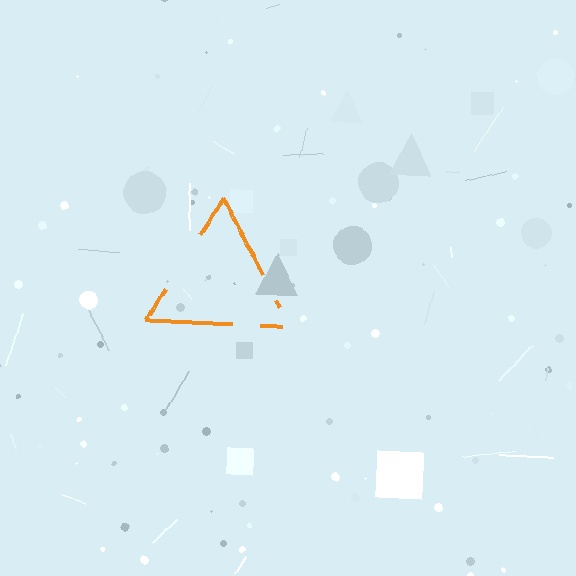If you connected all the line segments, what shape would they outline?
They would outline a triangle.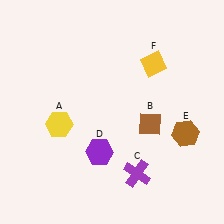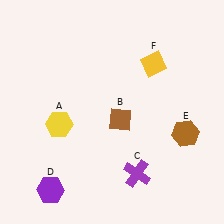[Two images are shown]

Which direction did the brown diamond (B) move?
The brown diamond (B) moved left.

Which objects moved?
The objects that moved are: the brown diamond (B), the purple hexagon (D).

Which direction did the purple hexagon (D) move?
The purple hexagon (D) moved left.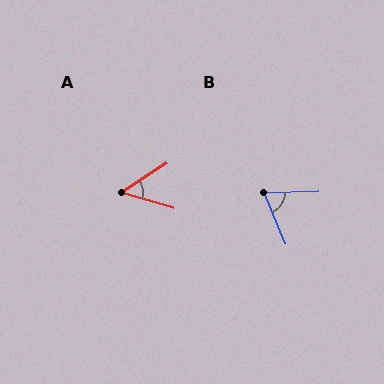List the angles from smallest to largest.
A (50°), B (69°).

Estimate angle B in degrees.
Approximately 69 degrees.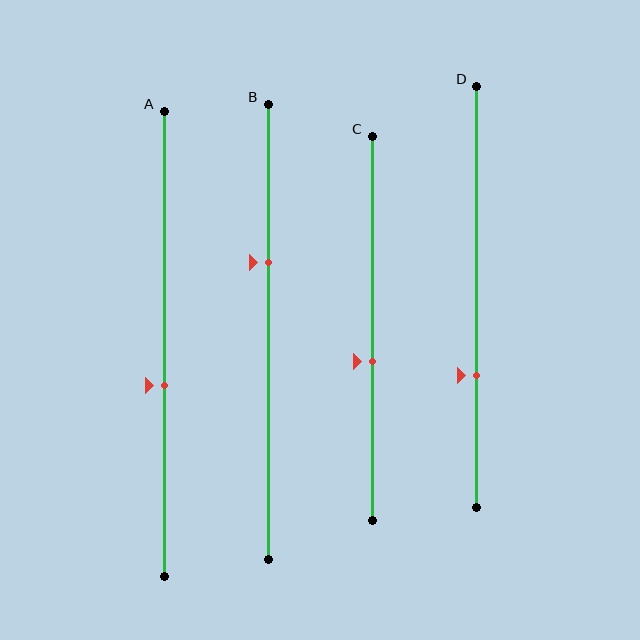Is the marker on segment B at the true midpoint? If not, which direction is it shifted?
No, the marker on segment B is shifted upward by about 15% of the segment length.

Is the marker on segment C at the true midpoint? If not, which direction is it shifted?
No, the marker on segment C is shifted downward by about 9% of the segment length.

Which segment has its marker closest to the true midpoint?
Segment C has its marker closest to the true midpoint.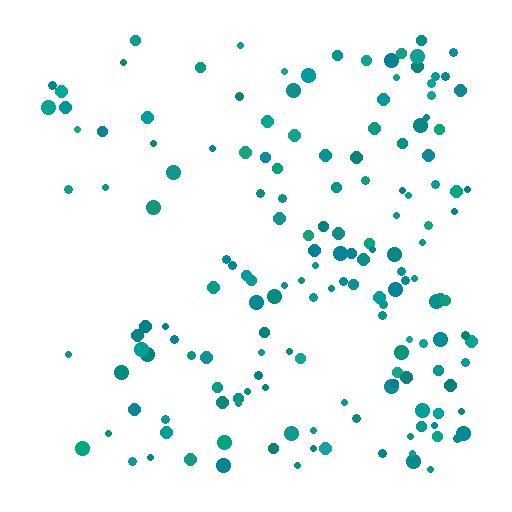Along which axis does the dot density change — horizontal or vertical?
Horizontal.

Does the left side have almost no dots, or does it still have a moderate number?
Still a moderate number, just noticeably fewer than the right.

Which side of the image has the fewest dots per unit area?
The left.